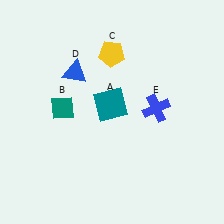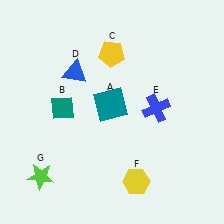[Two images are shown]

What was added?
A yellow hexagon (F), a lime star (G) were added in Image 2.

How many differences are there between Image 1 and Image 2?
There are 2 differences between the two images.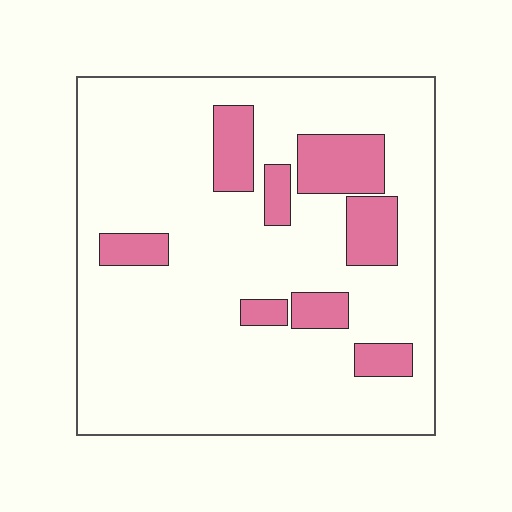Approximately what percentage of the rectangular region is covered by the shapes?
Approximately 15%.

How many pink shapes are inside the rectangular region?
8.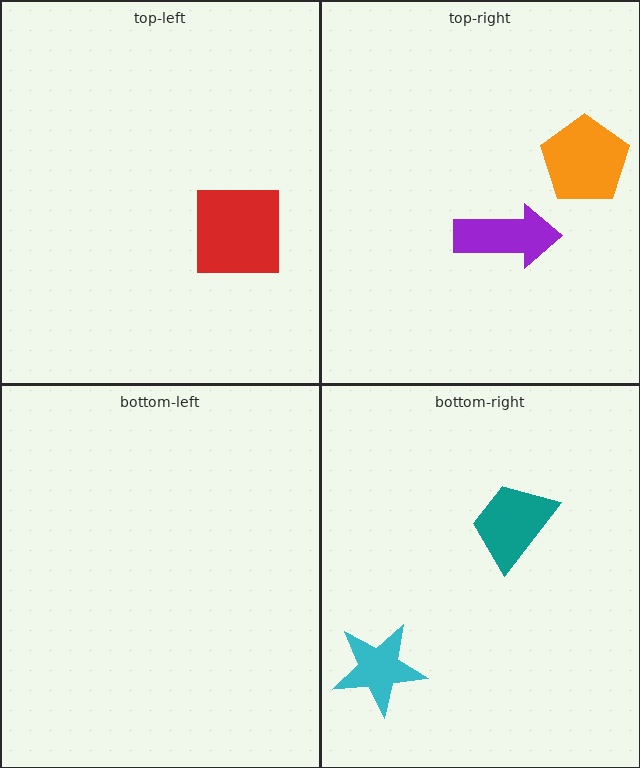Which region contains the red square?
The top-left region.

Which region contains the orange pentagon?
The top-right region.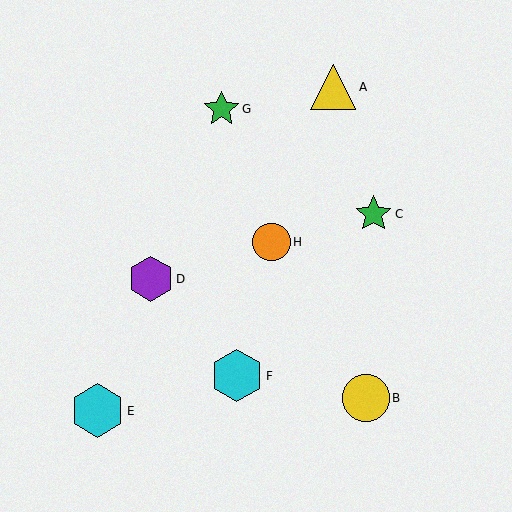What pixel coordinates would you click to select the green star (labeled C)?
Click at (374, 214) to select the green star C.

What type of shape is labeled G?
Shape G is a green star.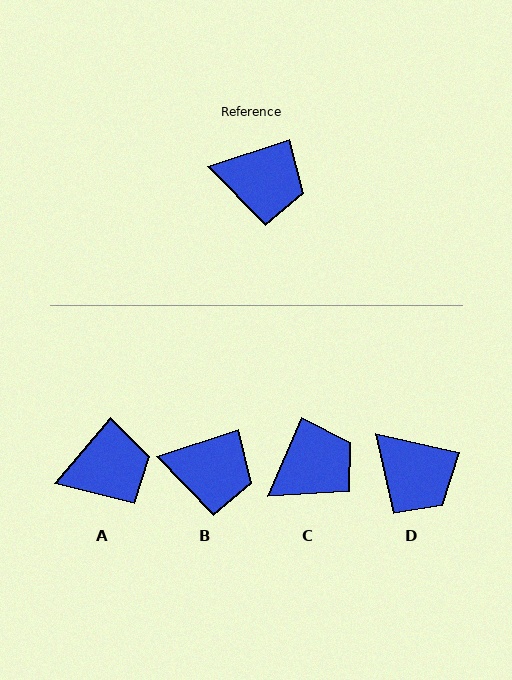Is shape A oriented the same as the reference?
No, it is off by about 32 degrees.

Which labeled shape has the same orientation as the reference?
B.